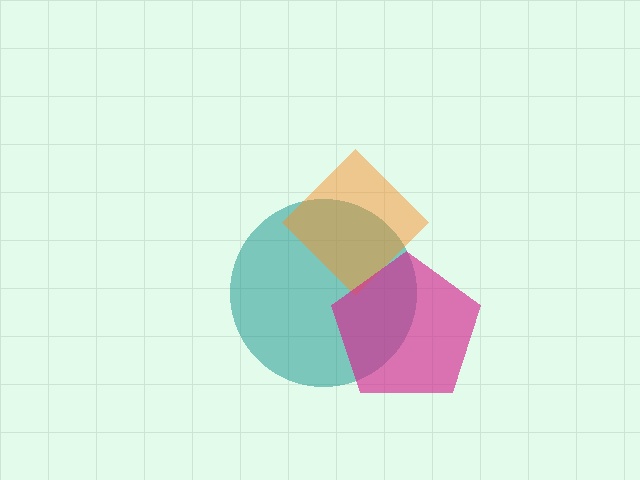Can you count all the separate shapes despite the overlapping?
Yes, there are 3 separate shapes.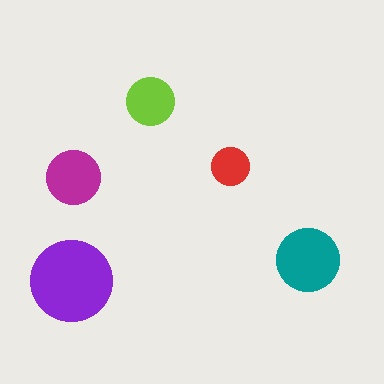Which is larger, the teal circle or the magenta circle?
The teal one.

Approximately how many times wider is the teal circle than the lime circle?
About 1.5 times wider.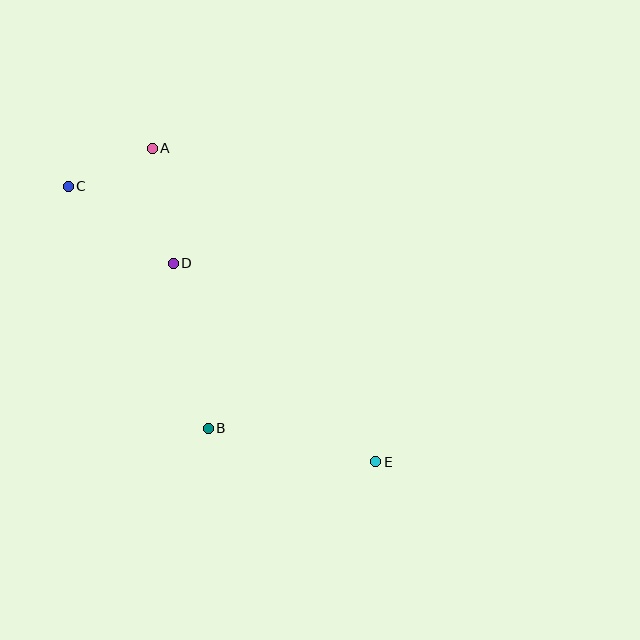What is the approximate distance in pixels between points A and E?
The distance between A and E is approximately 385 pixels.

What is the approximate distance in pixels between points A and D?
The distance between A and D is approximately 117 pixels.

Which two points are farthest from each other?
Points C and E are farthest from each other.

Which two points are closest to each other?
Points A and C are closest to each other.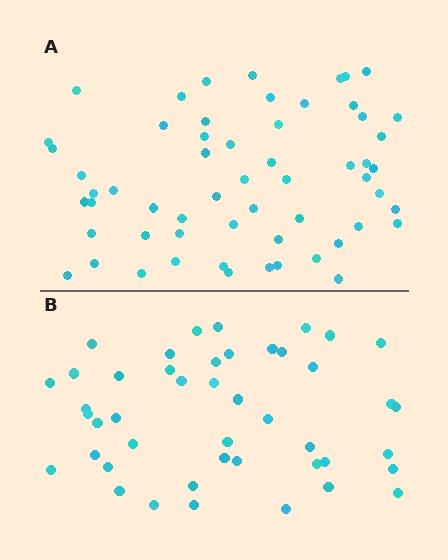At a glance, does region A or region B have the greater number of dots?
Region A (the top region) has more dots.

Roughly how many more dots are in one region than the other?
Region A has approximately 15 more dots than region B.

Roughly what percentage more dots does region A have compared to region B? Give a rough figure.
About 30% more.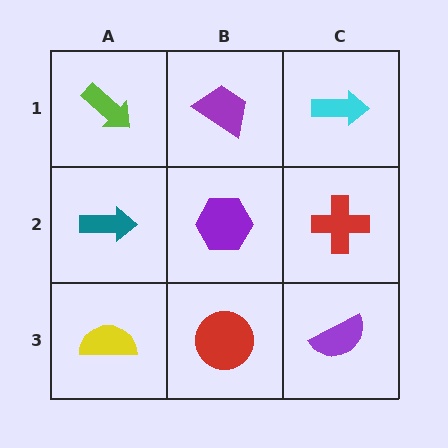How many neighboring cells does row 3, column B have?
3.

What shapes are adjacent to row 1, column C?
A red cross (row 2, column C), a purple trapezoid (row 1, column B).